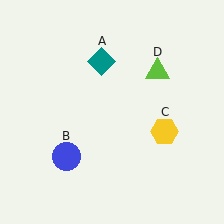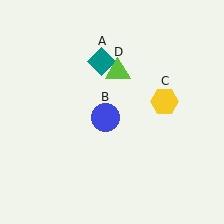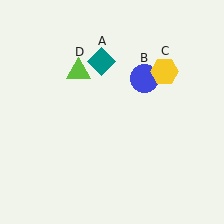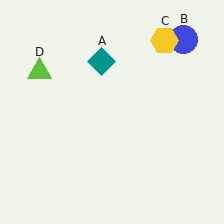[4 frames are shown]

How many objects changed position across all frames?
3 objects changed position: blue circle (object B), yellow hexagon (object C), lime triangle (object D).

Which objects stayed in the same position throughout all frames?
Teal diamond (object A) remained stationary.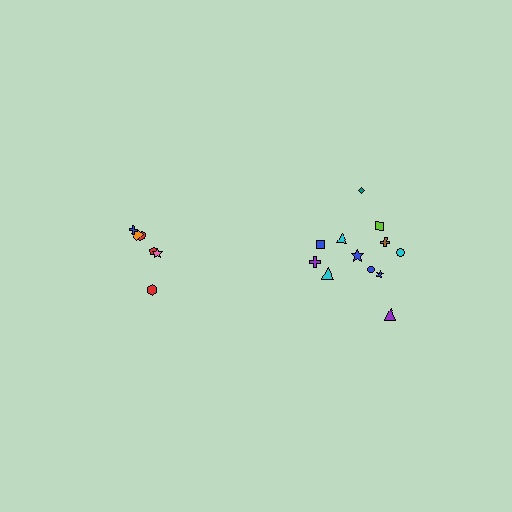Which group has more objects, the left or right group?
The right group.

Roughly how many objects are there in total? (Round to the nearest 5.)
Roughly 20 objects in total.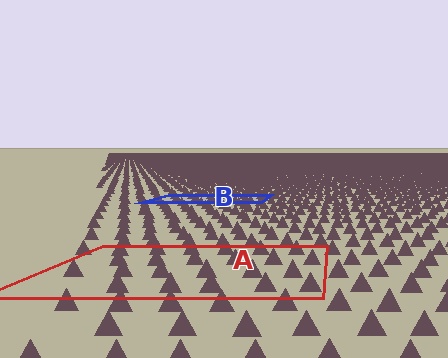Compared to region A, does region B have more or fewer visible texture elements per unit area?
Region B has more texture elements per unit area — they are packed more densely because it is farther away.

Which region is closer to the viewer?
Region A is closer. The texture elements there are larger and more spread out.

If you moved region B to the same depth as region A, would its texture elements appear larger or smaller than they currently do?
They would appear larger. At a closer depth, the same texture elements are projected at a bigger on-screen size.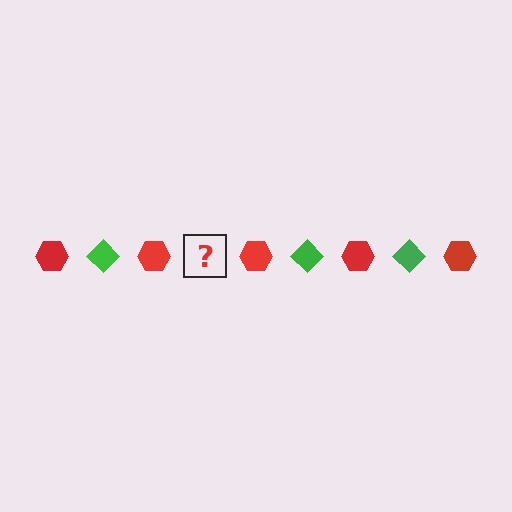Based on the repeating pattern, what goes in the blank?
The blank should be a green diamond.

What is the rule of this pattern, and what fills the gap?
The rule is that the pattern alternates between red hexagon and green diamond. The gap should be filled with a green diamond.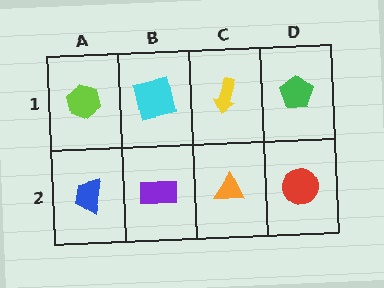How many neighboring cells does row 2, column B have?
3.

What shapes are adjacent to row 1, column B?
A purple rectangle (row 2, column B), a lime hexagon (row 1, column A), a yellow arrow (row 1, column C).